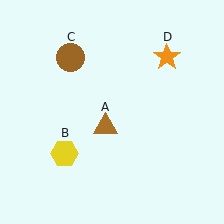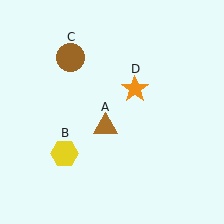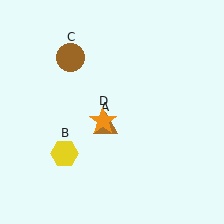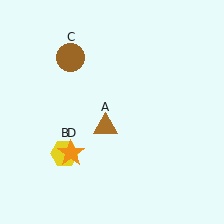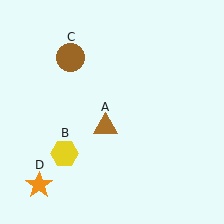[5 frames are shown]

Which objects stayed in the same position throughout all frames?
Brown triangle (object A) and yellow hexagon (object B) and brown circle (object C) remained stationary.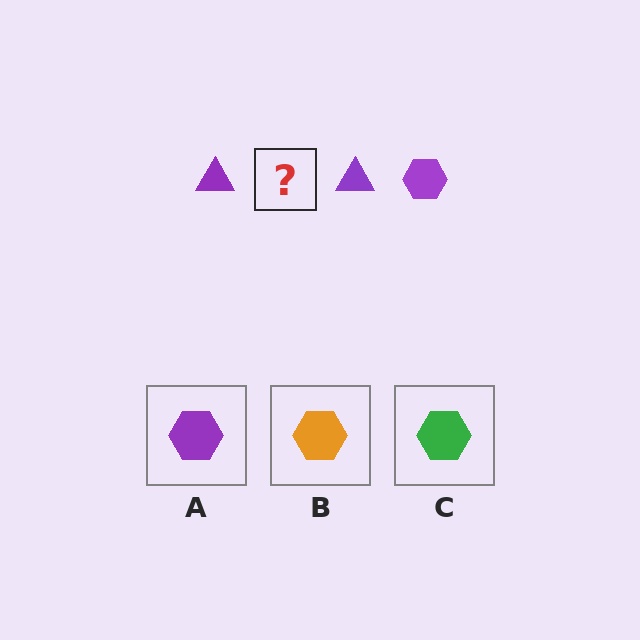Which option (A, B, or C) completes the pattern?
A.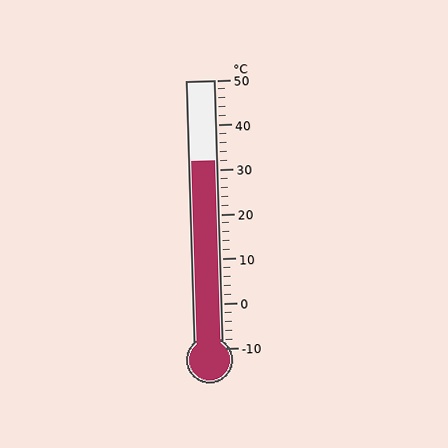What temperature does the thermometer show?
The thermometer shows approximately 32°C.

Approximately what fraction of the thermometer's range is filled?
The thermometer is filled to approximately 70% of its range.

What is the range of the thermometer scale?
The thermometer scale ranges from -10°C to 50°C.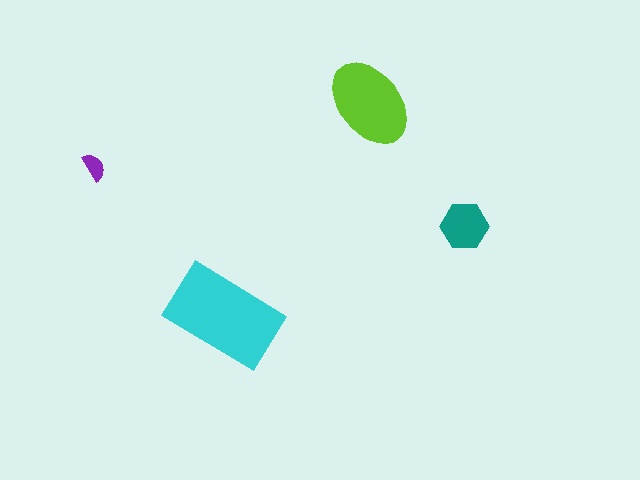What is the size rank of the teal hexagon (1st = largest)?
3rd.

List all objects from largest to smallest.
The cyan rectangle, the lime ellipse, the teal hexagon, the purple semicircle.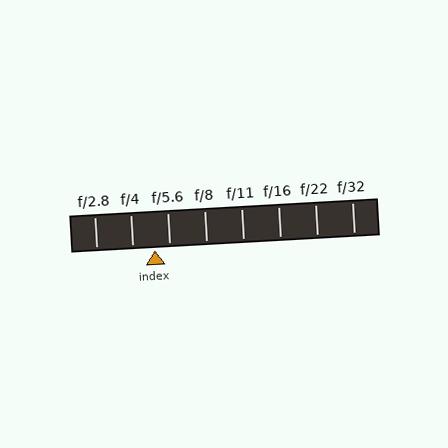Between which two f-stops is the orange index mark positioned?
The index mark is between f/4 and f/5.6.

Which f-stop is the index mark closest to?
The index mark is closest to f/5.6.